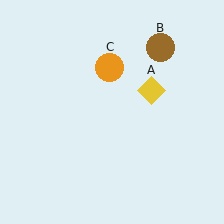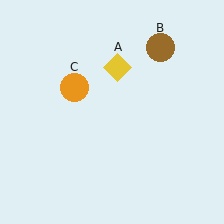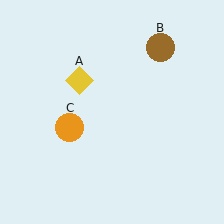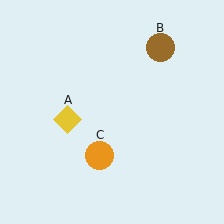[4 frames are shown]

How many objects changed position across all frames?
2 objects changed position: yellow diamond (object A), orange circle (object C).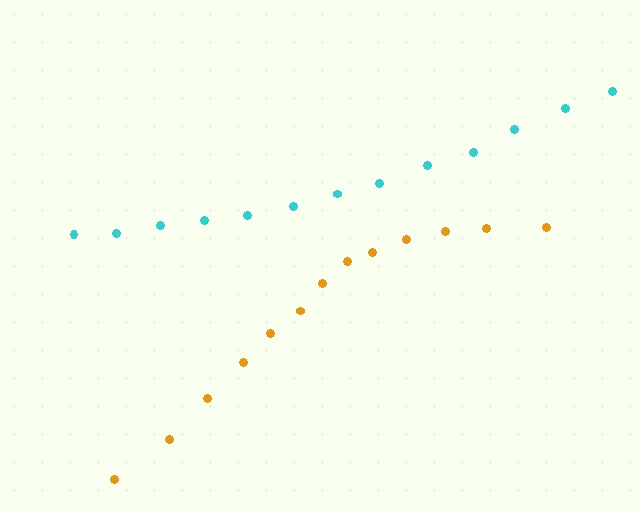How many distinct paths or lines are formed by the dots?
There are 2 distinct paths.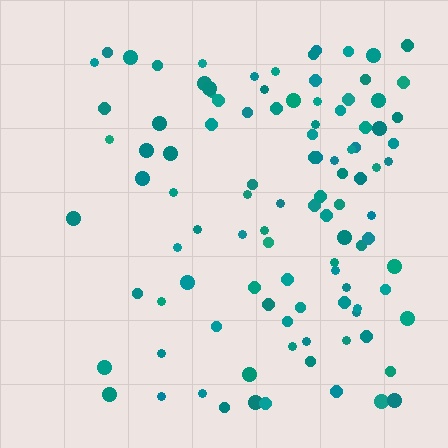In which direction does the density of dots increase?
From left to right, with the right side densest.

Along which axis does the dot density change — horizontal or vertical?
Horizontal.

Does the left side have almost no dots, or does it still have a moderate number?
Still a moderate number, just noticeably fewer than the right.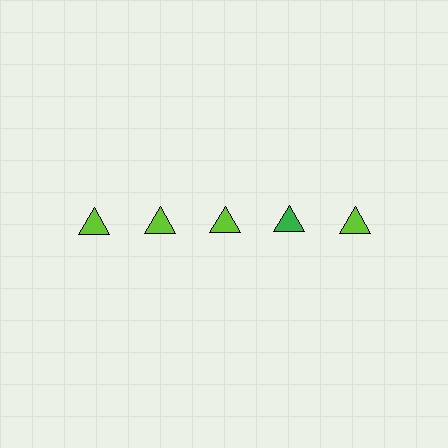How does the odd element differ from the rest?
It has a different color: green instead of lime.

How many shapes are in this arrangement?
There are 5 shapes arranged in a grid pattern.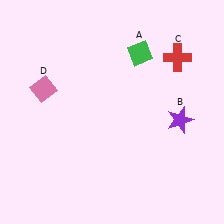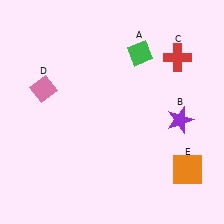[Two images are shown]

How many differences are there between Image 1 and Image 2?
There is 1 difference between the two images.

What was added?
An orange square (E) was added in Image 2.